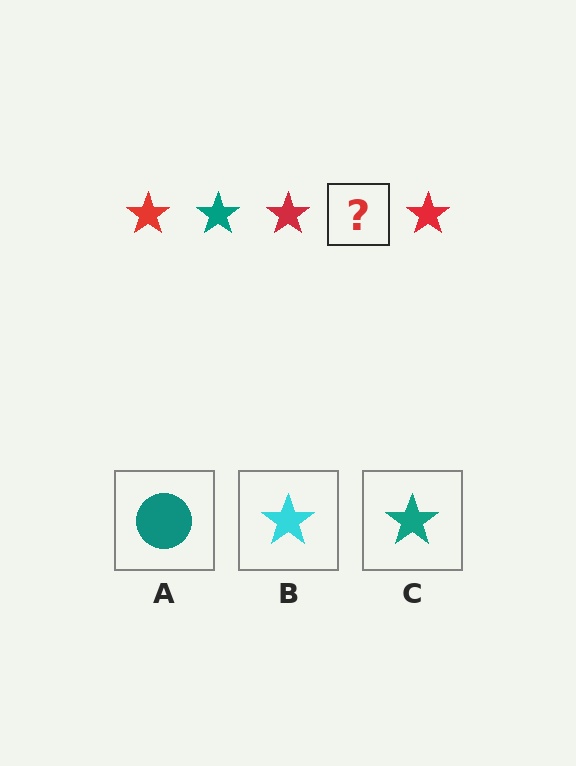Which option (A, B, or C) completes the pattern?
C.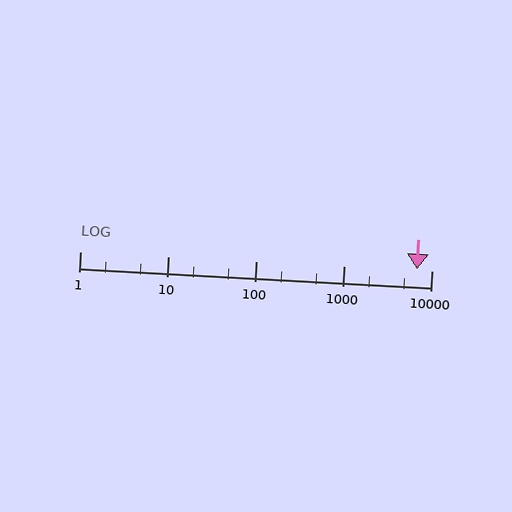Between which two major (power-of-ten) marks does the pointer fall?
The pointer is between 1000 and 10000.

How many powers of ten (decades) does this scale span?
The scale spans 4 decades, from 1 to 10000.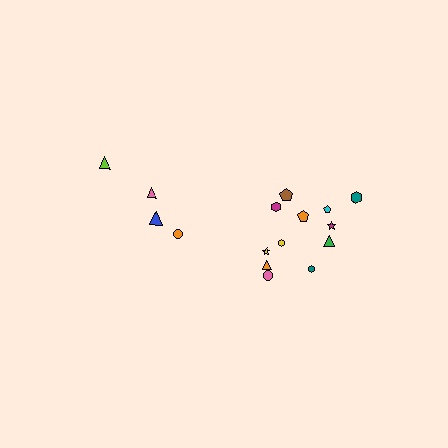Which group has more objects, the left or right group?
The right group.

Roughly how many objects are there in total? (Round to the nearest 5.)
Roughly 15 objects in total.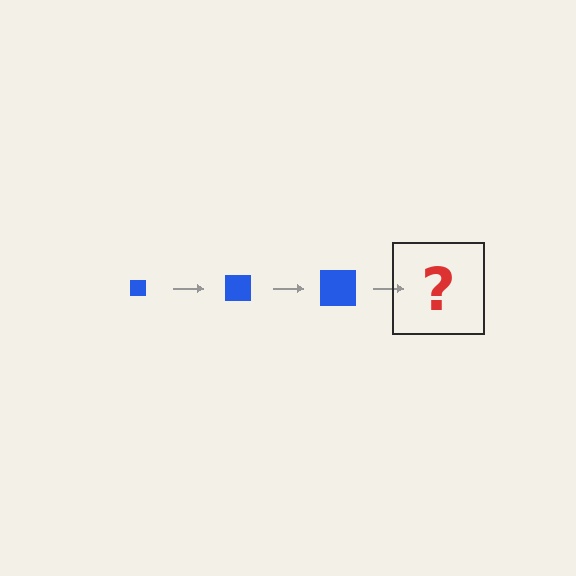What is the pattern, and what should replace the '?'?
The pattern is that the square gets progressively larger each step. The '?' should be a blue square, larger than the previous one.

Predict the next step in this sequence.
The next step is a blue square, larger than the previous one.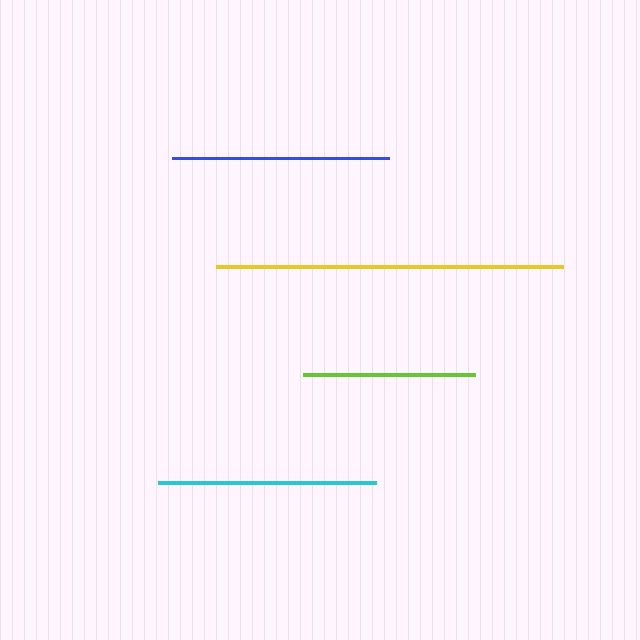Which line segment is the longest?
The yellow line is the longest at approximately 346 pixels.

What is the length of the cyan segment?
The cyan segment is approximately 218 pixels long.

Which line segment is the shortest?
The lime line is the shortest at approximately 171 pixels.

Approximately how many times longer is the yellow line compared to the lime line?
The yellow line is approximately 2.0 times the length of the lime line.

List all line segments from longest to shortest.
From longest to shortest: yellow, cyan, blue, lime.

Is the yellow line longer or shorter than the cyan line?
The yellow line is longer than the cyan line.